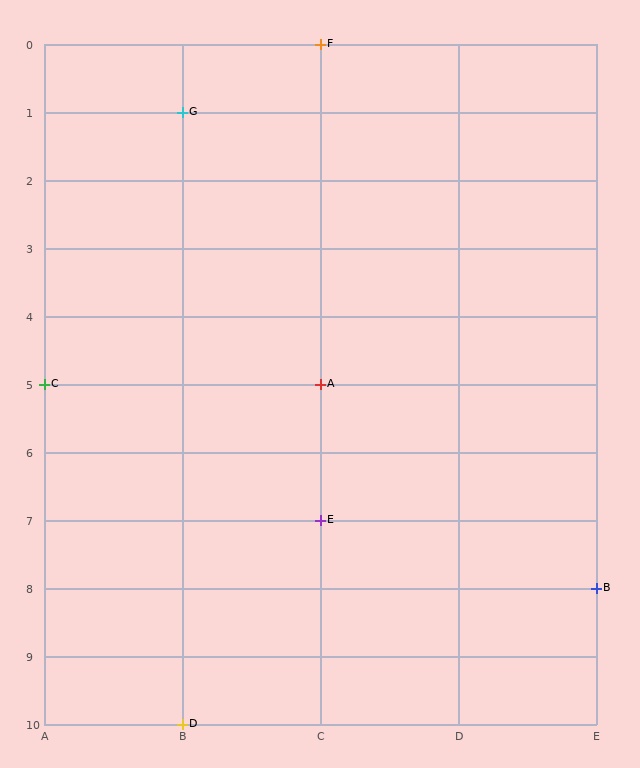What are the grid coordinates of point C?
Point C is at grid coordinates (A, 5).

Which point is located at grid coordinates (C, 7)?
Point E is at (C, 7).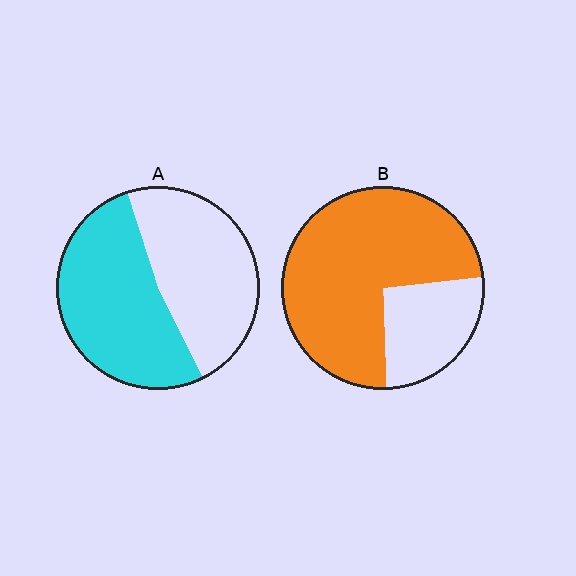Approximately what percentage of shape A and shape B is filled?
A is approximately 50% and B is approximately 75%.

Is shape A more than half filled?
Roughly half.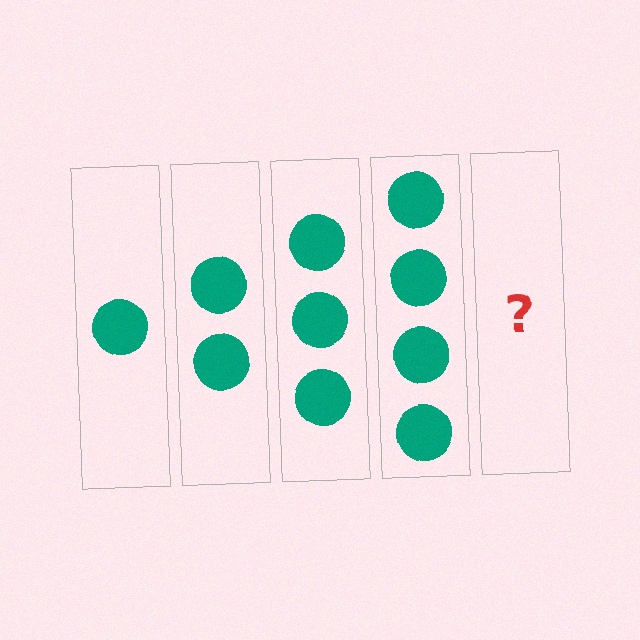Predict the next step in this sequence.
The next step is 5 circles.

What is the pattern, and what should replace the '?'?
The pattern is that each step adds one more circle. The '?' should be 5 circles.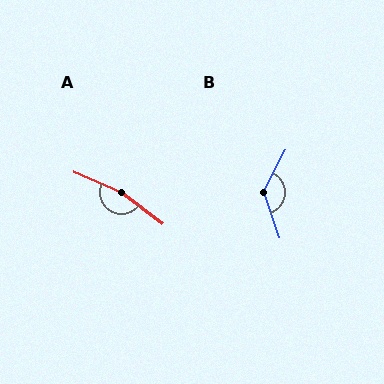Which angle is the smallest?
B, at approximately 133 degrees.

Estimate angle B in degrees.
Approximately 133 degrees.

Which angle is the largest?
A, at approximately 166 degrees.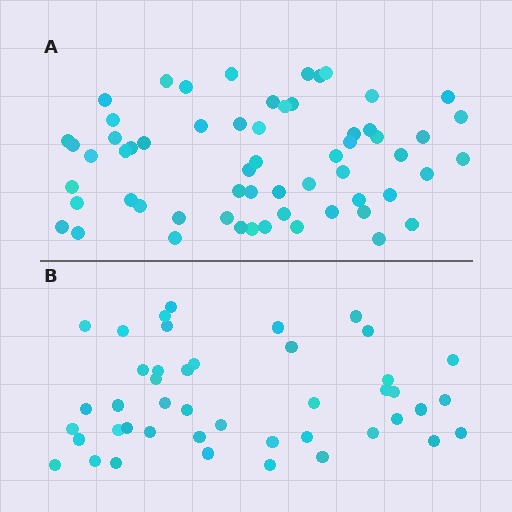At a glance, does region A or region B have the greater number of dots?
Region A (the top region) has more dots.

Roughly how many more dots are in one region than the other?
Region A has approximately 15 more dots than region B.